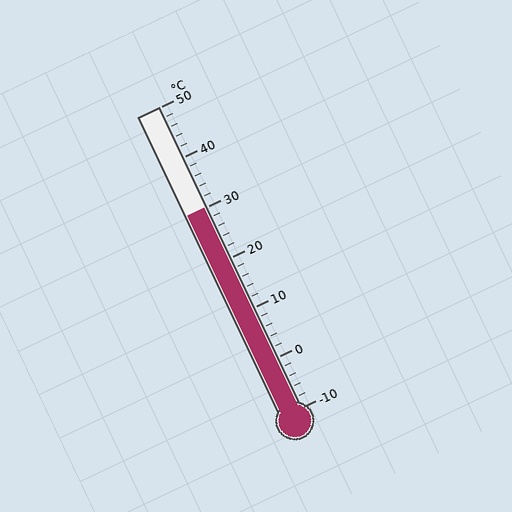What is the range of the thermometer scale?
The thermometer scale ranges from -10°C to 50°C.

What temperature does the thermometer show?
The thermometer shows approximately 30°C.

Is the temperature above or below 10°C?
The temperature is above 10°C.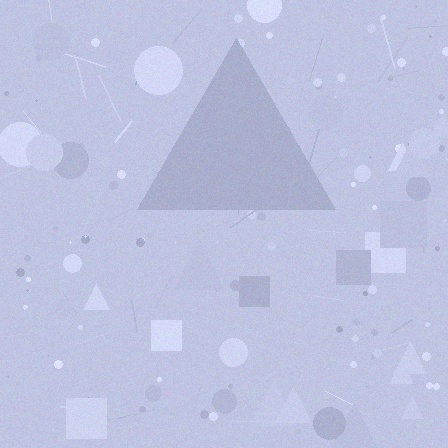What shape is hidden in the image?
A triangle is hidden in the image.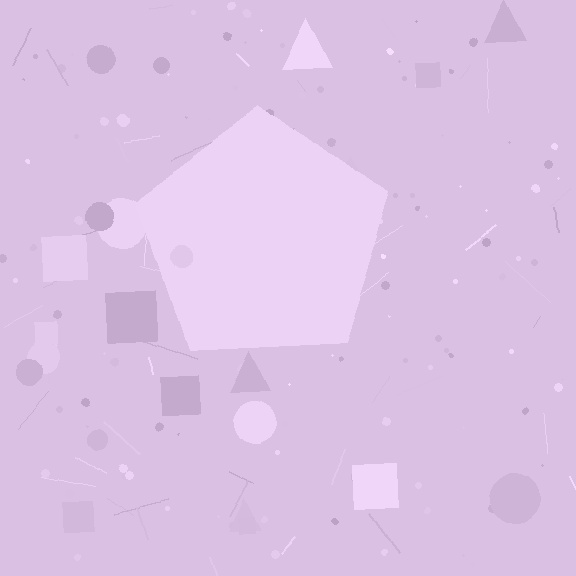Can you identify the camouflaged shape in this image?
The camouflaged shape is a pentagon.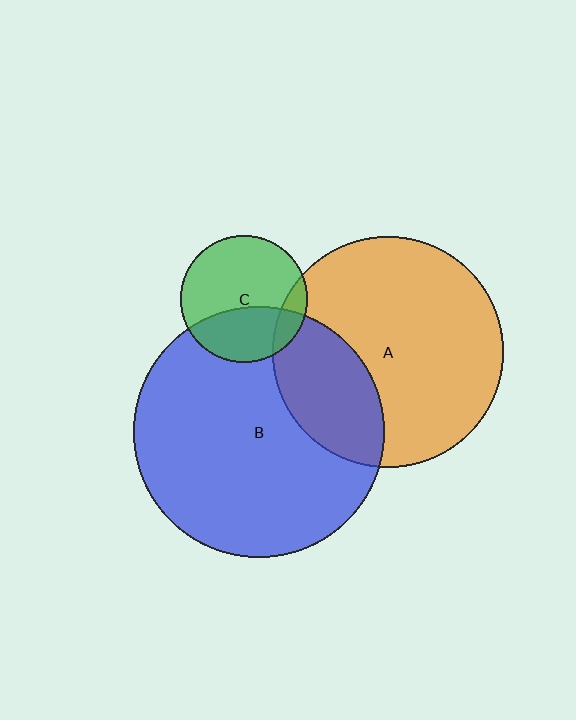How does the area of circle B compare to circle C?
Approximately 3.9 times.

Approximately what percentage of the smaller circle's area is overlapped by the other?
Approximately 30%.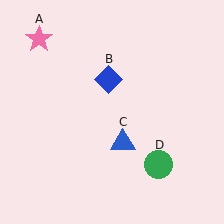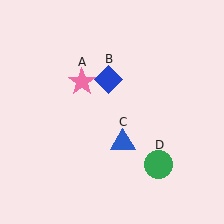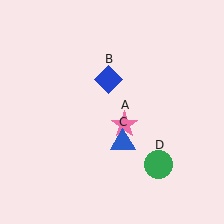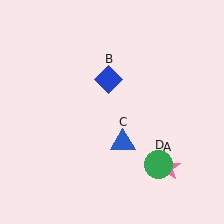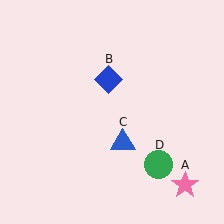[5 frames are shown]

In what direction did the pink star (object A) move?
The pink star (object A) moved down and to the right.